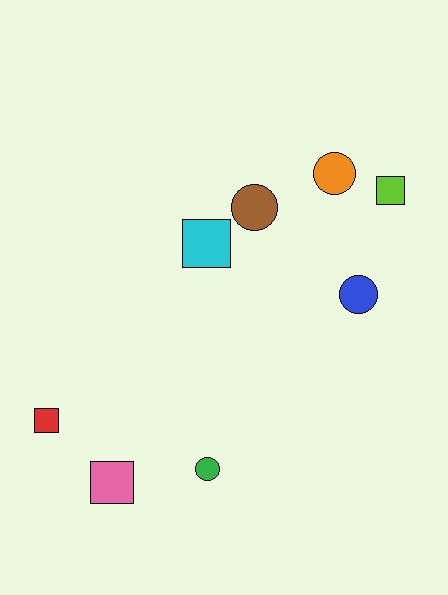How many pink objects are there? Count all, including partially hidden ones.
There is 1 pink object.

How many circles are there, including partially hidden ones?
There are 4 circles.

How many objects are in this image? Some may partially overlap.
There are 8 objects.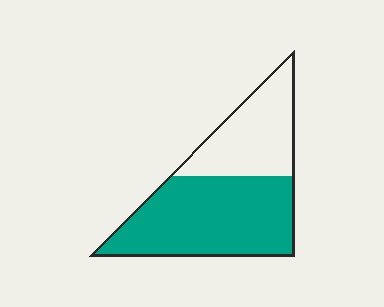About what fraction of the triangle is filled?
About five eighths (5/8).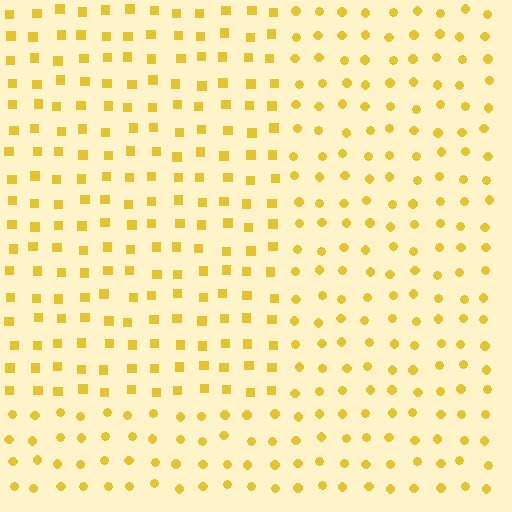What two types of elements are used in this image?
The image uses squares inside the rectangle region and circles outside it.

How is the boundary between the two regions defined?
The boundary is defined by a change in element shape: squares inside vs. circles outside. All elements share the same color and spacing.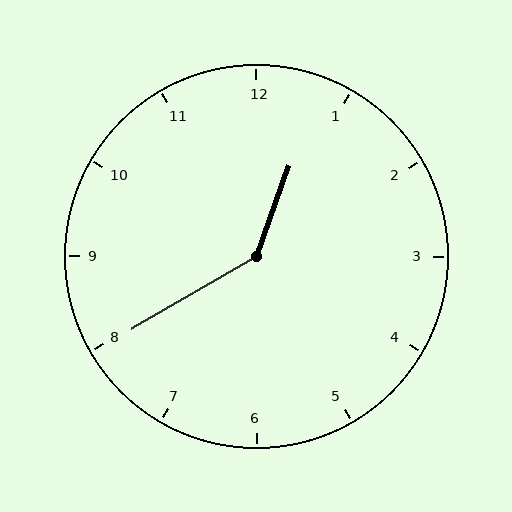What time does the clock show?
12:40.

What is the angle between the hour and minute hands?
Approximately 140 degrees.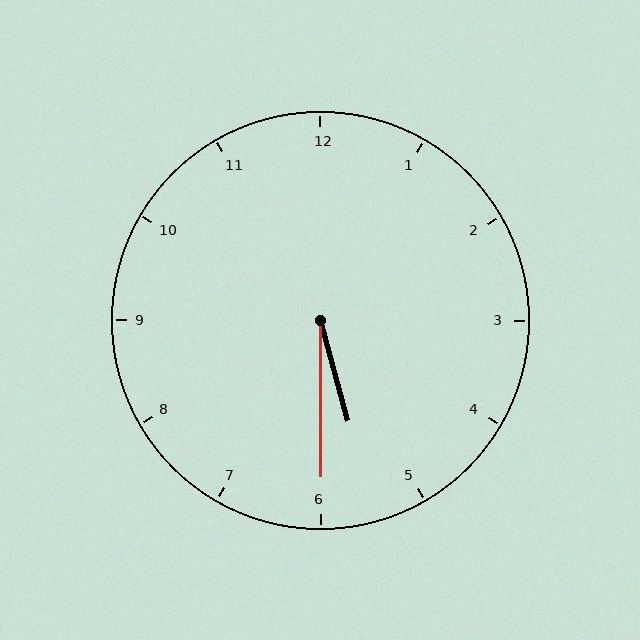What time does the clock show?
5:30.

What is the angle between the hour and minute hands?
Approximately 15 degrees.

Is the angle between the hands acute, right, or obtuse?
It is acute.